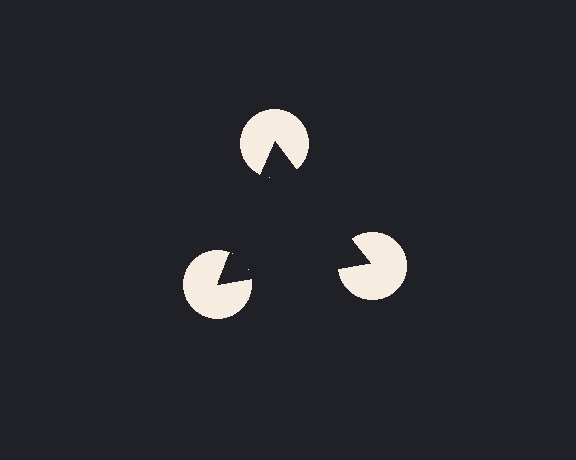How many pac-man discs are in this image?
There are 3 — one at each vertex of the illusory triangle.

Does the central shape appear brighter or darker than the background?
It typically appears slightly darker than the background, even though no actual brightness change is drawn.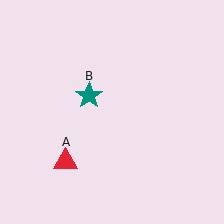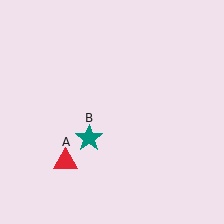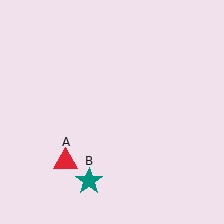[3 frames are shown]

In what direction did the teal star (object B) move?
The teal star (object B) moved down.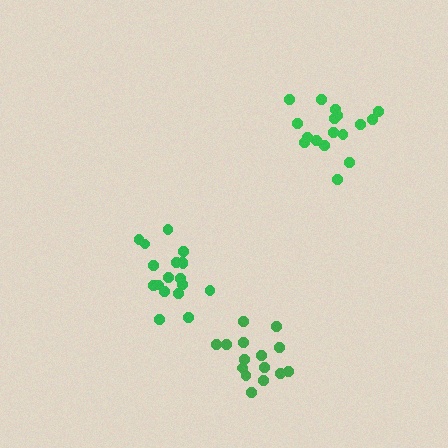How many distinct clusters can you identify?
There are 3 distinct clusters.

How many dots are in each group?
Group 1: 17 dots, Group 2: 15 dots, Group 3: 18 dots (50 total).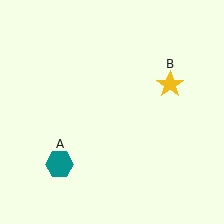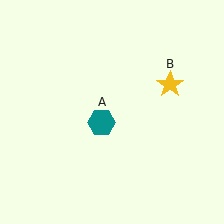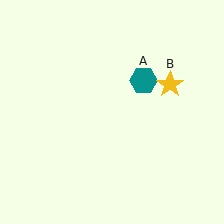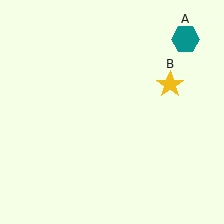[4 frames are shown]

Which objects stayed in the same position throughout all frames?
Yellow star (object B) remained stationary.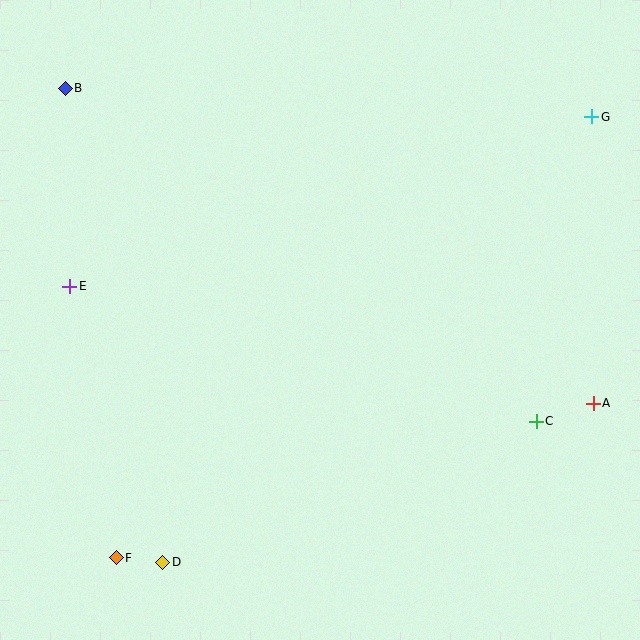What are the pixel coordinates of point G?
Point G is at (592, 117).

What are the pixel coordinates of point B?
Point B is at (65, 88).